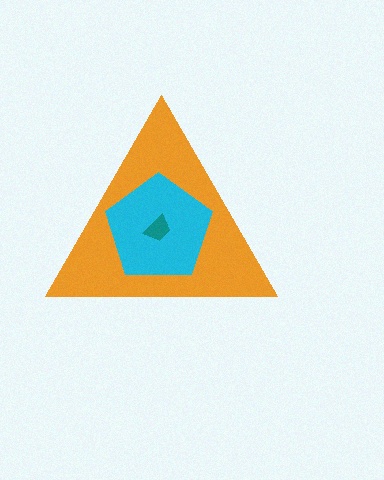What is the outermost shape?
The orange triangle.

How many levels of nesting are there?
3.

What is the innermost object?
The teal trapezoid.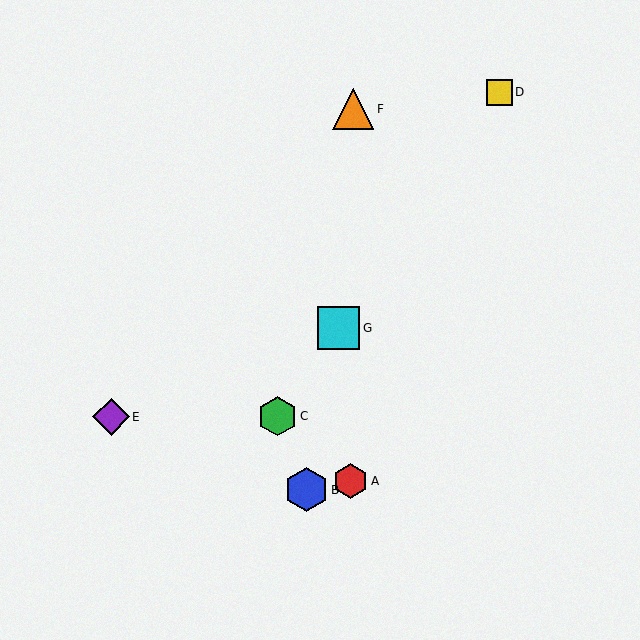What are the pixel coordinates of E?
Object E is at (111, 417).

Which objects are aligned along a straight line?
Objects C, D, G are aligned along a straight line.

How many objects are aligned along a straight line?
3 objects (C, D, G) are aligned along a straight line.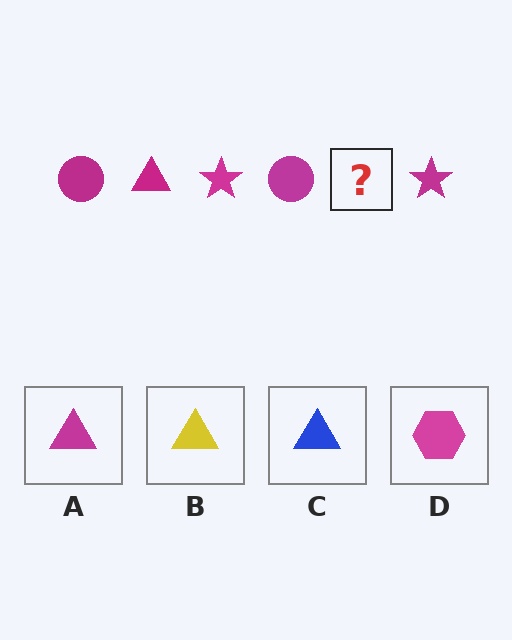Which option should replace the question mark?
Option A.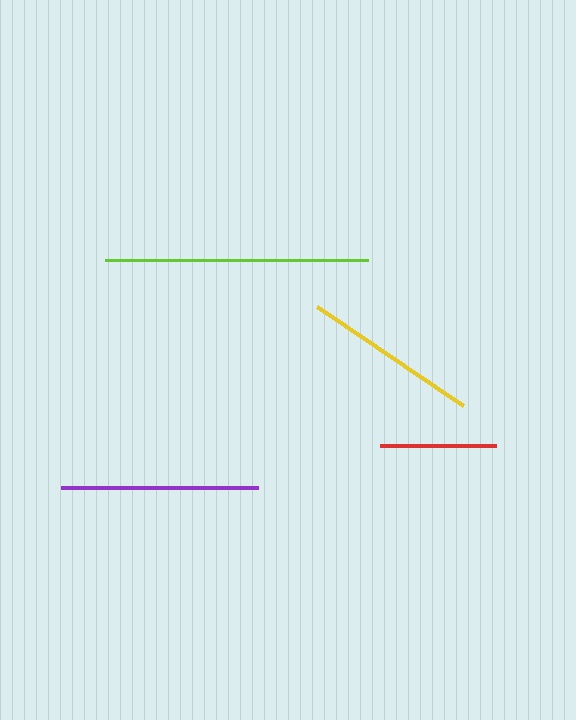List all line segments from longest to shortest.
From longest to shortest: lime, purple, yellow, red.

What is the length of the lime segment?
The lime segment is approximately 262 pixels long.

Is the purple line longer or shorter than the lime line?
The lime line is longer than the purple line.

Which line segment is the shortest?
The red line is the shortest at approximately 116 pixels.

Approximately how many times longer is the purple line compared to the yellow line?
The purple line is approximately 1.1 times the length of the yellow line.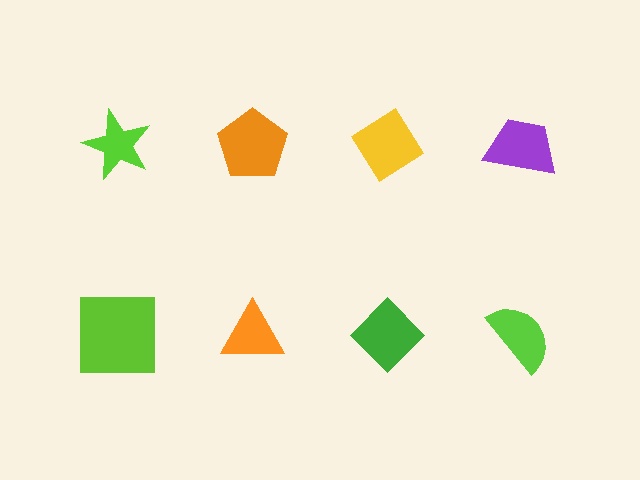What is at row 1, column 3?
A yellow diamond.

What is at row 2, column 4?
A lime semicircle.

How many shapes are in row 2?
4 shapes.